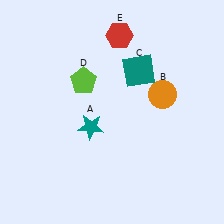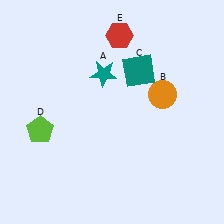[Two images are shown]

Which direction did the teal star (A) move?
The teal star (A) moved up.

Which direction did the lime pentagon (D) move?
The lime pentagon (D) moved down.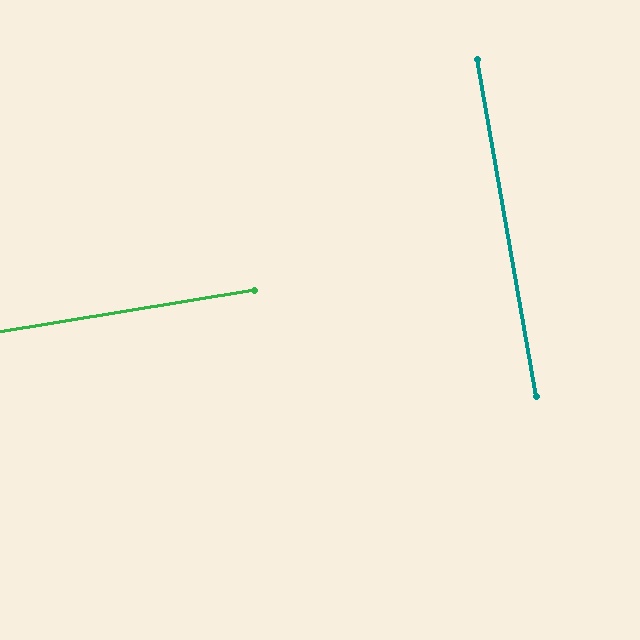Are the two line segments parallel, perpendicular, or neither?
Perpendicular — they meet at approximately 89°.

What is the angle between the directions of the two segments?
Approximately 89 degrees.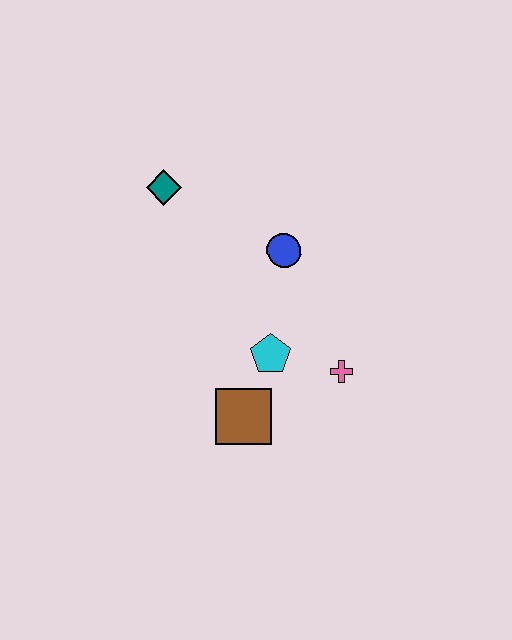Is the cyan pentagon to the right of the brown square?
Yes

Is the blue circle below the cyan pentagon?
No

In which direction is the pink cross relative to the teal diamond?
The pink cross is below the teal diamond.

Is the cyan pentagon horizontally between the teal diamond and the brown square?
No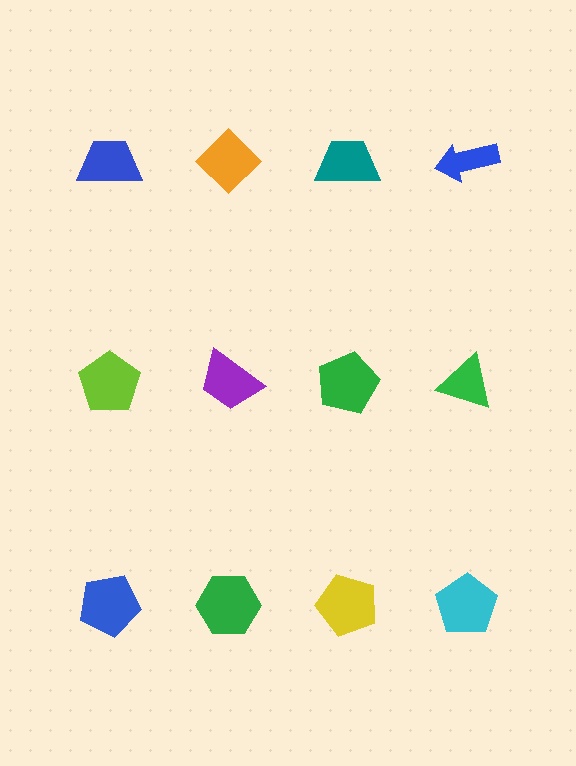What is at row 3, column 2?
A green hexagon.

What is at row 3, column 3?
A yellow pentagon.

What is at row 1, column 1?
A blue trapezoid.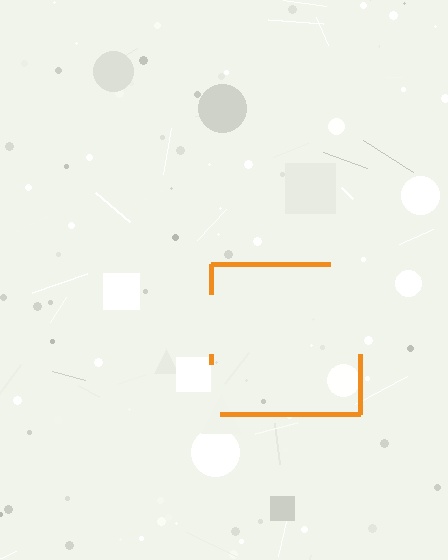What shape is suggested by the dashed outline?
The dashed outline suggests a square.